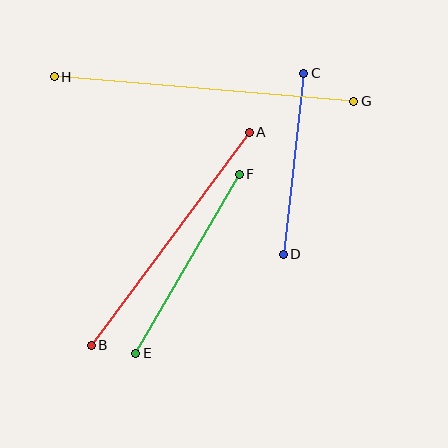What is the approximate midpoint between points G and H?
The midpoint is at approximately (204, 89) pixels.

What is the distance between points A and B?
The distance is approximately 265 pixels.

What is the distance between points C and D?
The distance is approximately 182 pixels.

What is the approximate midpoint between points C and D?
The midpoint is at approximately (294, 164) pixels.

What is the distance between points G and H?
The distance is approximately 301 pixels.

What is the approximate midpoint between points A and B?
The midpoint is at approximately (170, 239) pixels.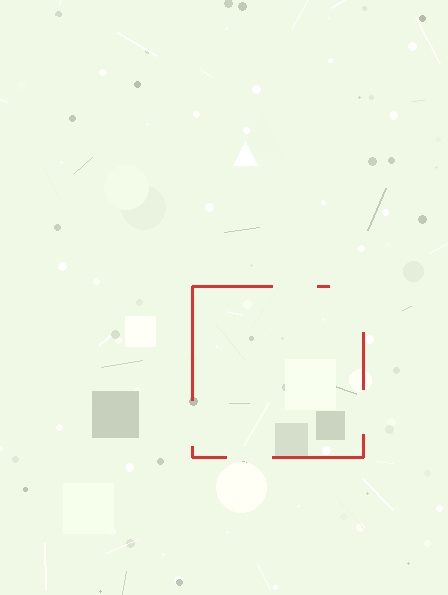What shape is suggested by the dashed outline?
The dashed outline suggests a square.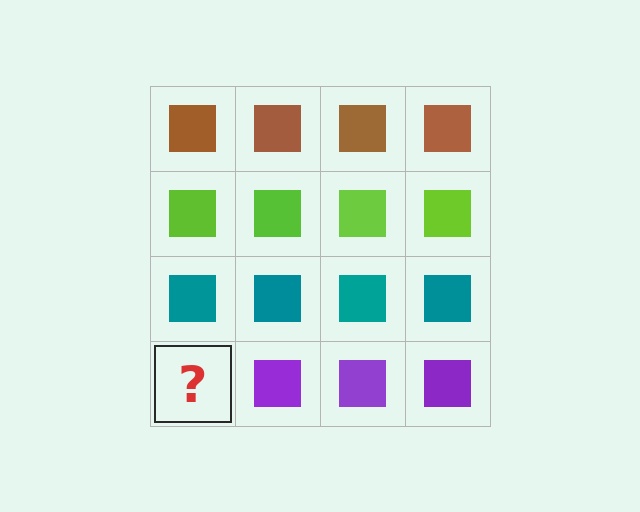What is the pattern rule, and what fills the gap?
The rule is that each row has a consistent color. The gap should be filled with a purple square.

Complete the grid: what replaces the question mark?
The question mark should be replaced with a purple square.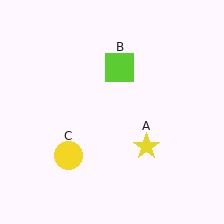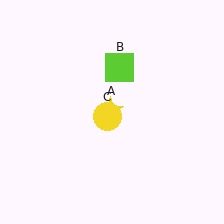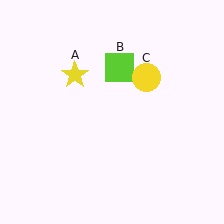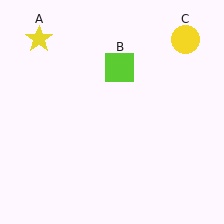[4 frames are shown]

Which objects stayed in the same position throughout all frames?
Lime square (object B) remained stationary.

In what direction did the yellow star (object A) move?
The yellow star (object A) moved up and to the left.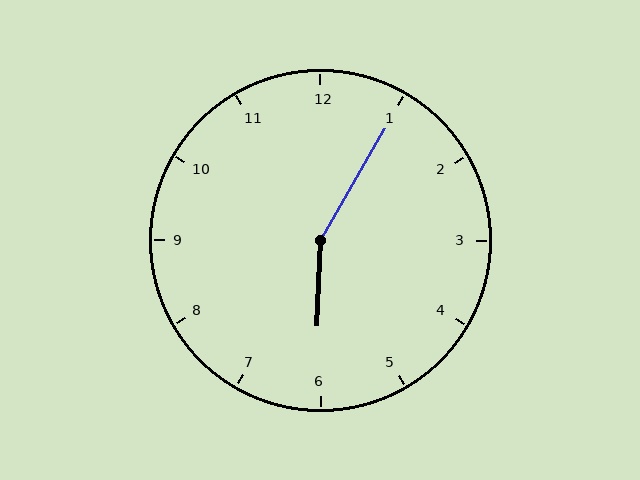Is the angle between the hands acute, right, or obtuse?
It is obtuse.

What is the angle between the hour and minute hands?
Approximately 152 degrees.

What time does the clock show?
6:05.